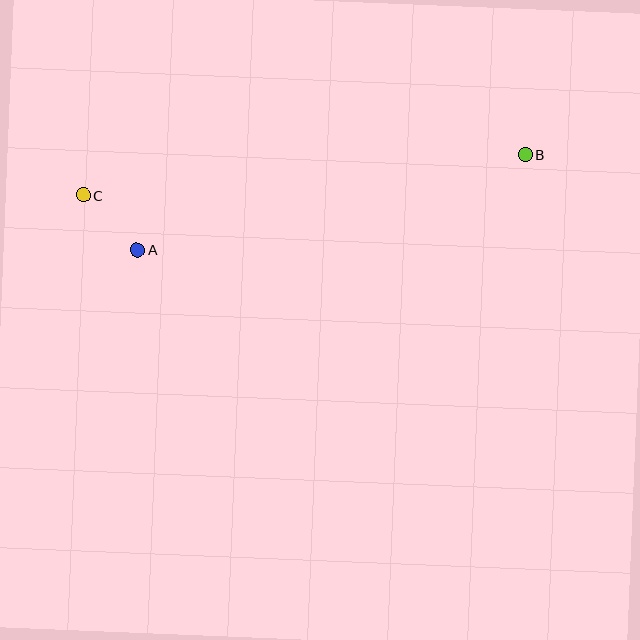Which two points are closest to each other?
Points A and C are closest to each other.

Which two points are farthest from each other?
Points B and C are farthest from each other.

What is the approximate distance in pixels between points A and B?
The distance between A and B is approximately 399 pixels.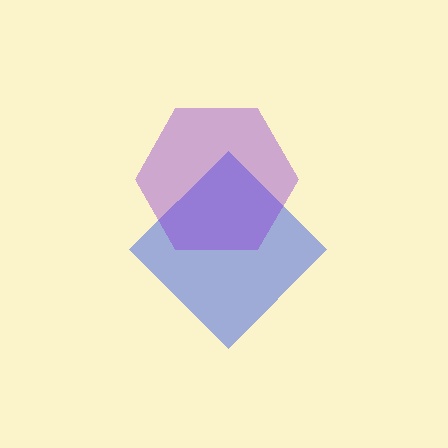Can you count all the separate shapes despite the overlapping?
Yes, there are 2 separate shapes.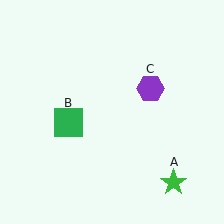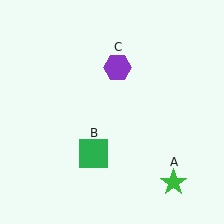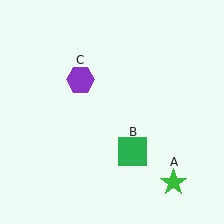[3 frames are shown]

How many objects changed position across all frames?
2 objects changed position: green square (object B), purple hexagon (object C).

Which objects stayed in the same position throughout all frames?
Green star (object A) remained stationary.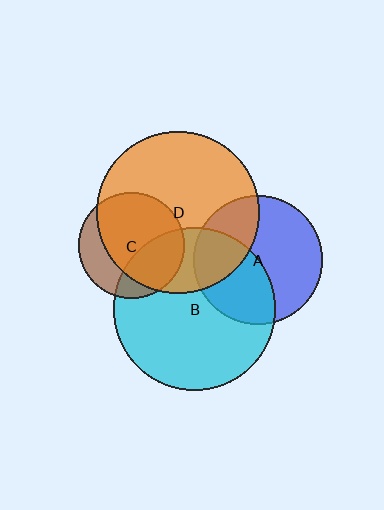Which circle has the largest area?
Circle D (orange).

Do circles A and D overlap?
Yes.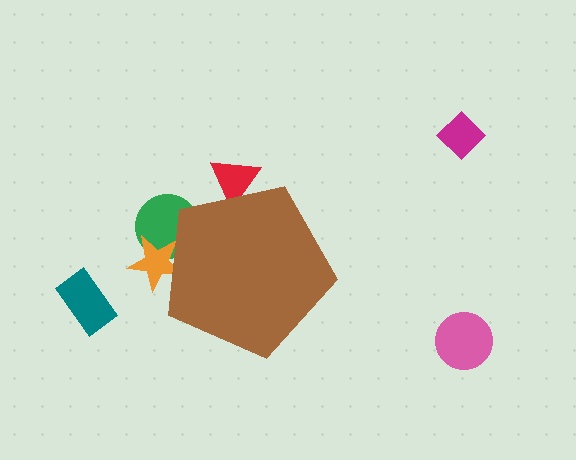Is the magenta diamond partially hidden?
No, the magenta diamond is fully visible.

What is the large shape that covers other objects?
A brown pentagon.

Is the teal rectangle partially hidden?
No, the teal rectangle is fully visible.